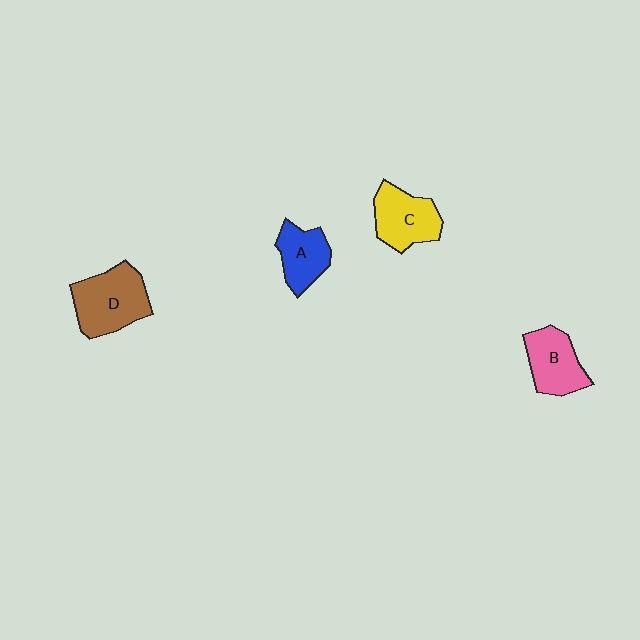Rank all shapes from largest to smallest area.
From largest to smallest: D (brown), C (yellow), B (pink), A (blue).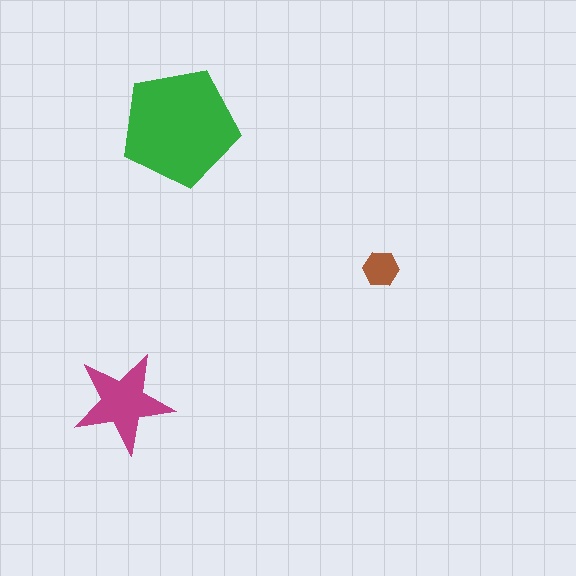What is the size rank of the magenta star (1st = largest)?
2nd.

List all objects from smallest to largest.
The brown hexagon, the magenta star, the green pentagon.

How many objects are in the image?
There are 3 objects in the image.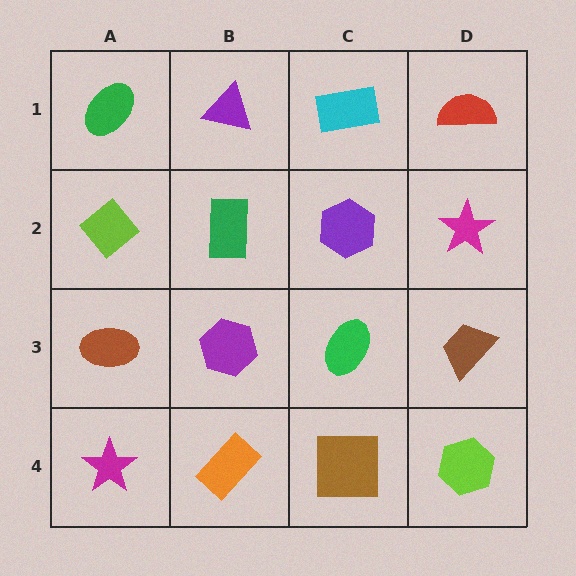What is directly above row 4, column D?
A brown trapezoid.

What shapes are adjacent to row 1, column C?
A purple hexagon (row 2, column C), a purple triangle (row 1, column B), a red semicircle (row 1, column D).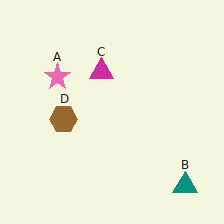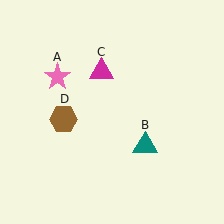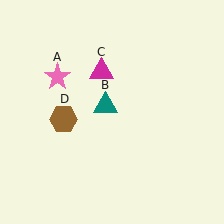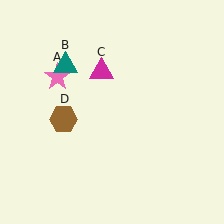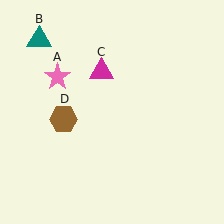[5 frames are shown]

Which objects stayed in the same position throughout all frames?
Pink star (object A) and magenta triangle (object C) and brown hexagon (object D) remained stationary.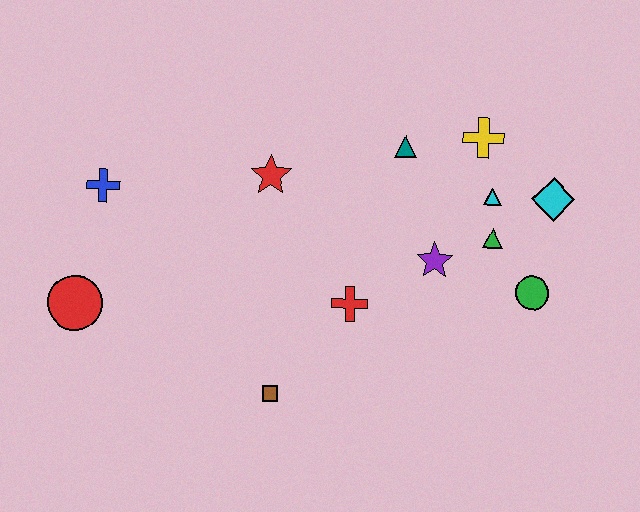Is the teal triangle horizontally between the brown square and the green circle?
Yes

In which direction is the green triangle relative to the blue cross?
The green triangle is to the right of the blue cross.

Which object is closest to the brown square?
The red cross is closest to the brown square.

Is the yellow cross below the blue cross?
No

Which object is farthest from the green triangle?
The red circle is farthest from the green triangle.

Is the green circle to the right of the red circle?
Yes